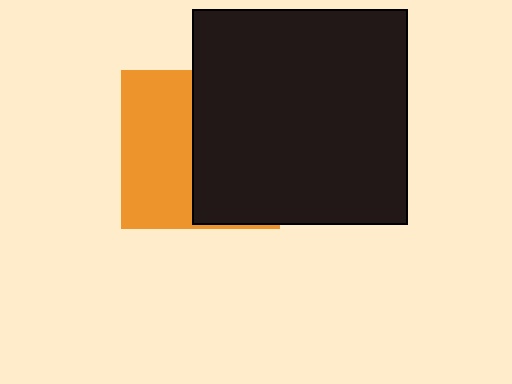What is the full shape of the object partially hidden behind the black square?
The partially hidden object is an orange square.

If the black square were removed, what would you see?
You would see the complete orange square.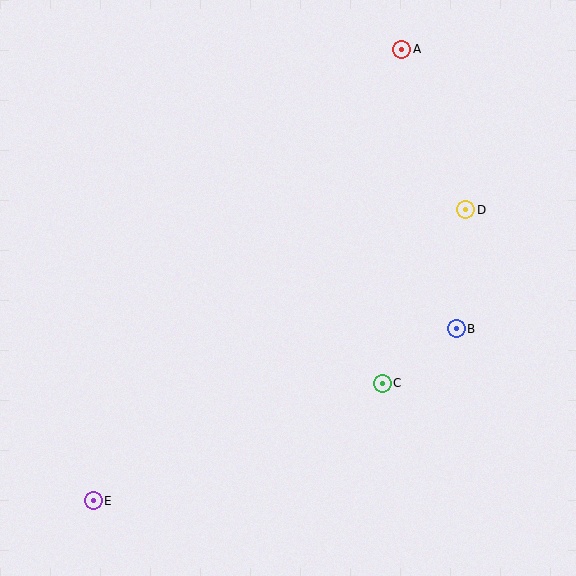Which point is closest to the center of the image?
Point C at (382, 383) is closest to the center.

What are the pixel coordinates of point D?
Point D is at (466, 210).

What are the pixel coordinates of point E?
Point E is at (93, 501).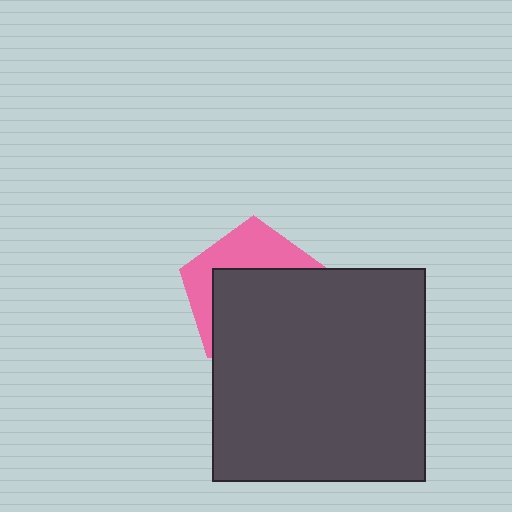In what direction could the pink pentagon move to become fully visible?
The pink pentagon could move up. That would shift it out from behind the dark gray square entirely.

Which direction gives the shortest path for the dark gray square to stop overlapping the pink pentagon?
Moving down gives the shortest separation.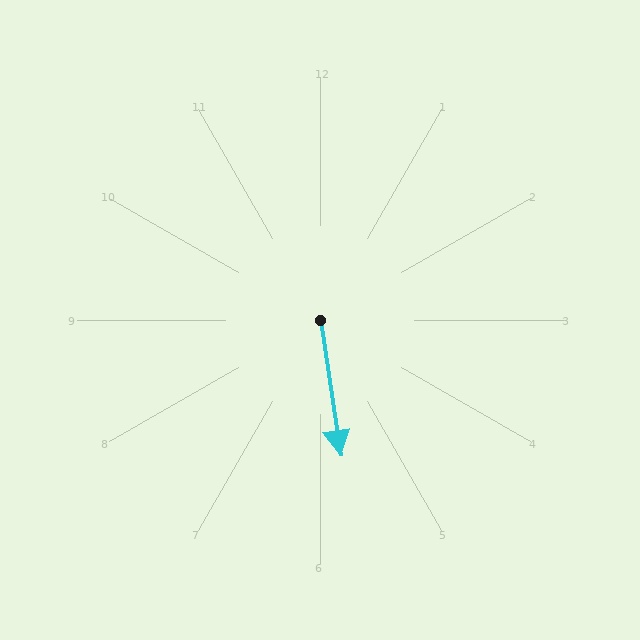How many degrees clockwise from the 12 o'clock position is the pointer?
Approximately 172 degrees.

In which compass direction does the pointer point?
South.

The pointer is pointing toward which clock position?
Roughly 6 o'clock.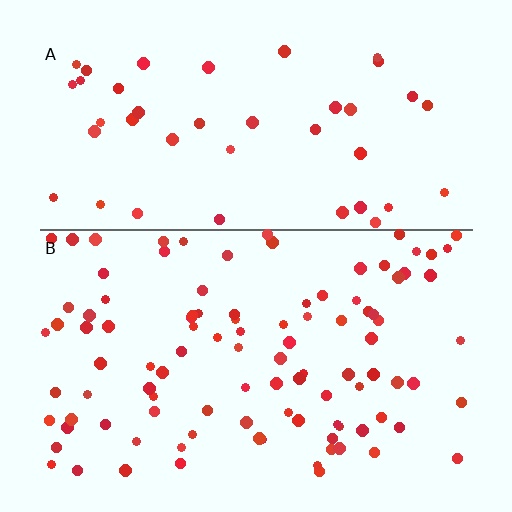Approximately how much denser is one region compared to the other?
Approximately 2.4× — region B over region A.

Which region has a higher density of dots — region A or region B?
B (the bottom).